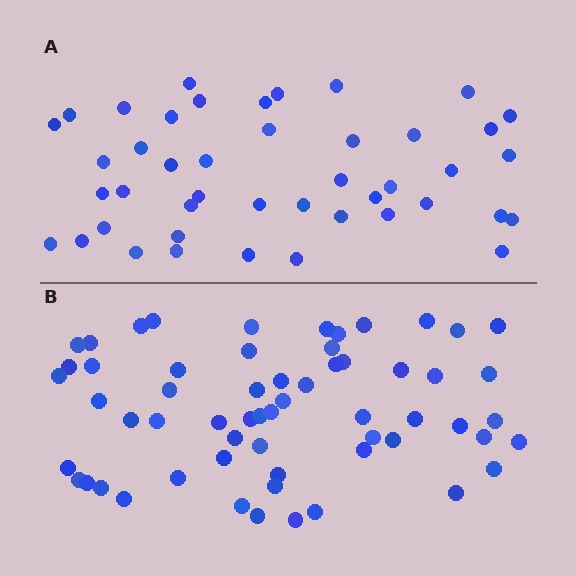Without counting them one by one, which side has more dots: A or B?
Region B (the bottom region) has more dots.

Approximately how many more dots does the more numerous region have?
Region B has approximately 15 more dots than region A.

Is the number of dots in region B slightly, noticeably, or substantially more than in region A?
Region B has noticeably more, but not dramatically so. The ratio is roughly 1.4 to 1.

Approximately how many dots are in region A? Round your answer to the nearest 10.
About 40 dots. (The exact count is 44, which rounds to 40.)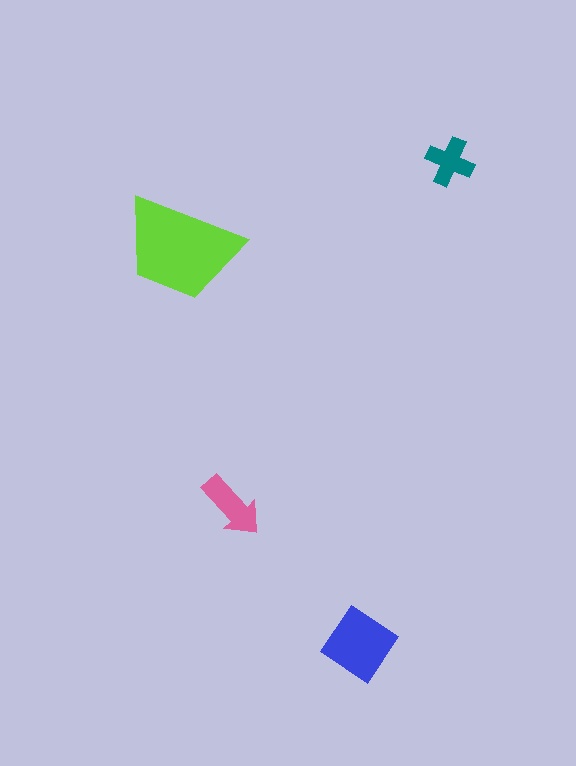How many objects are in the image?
There are 4 objects in the image.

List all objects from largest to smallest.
The lime trapezoid, the blue diamond, the pink arrow, the teal cross.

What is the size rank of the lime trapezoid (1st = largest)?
1st.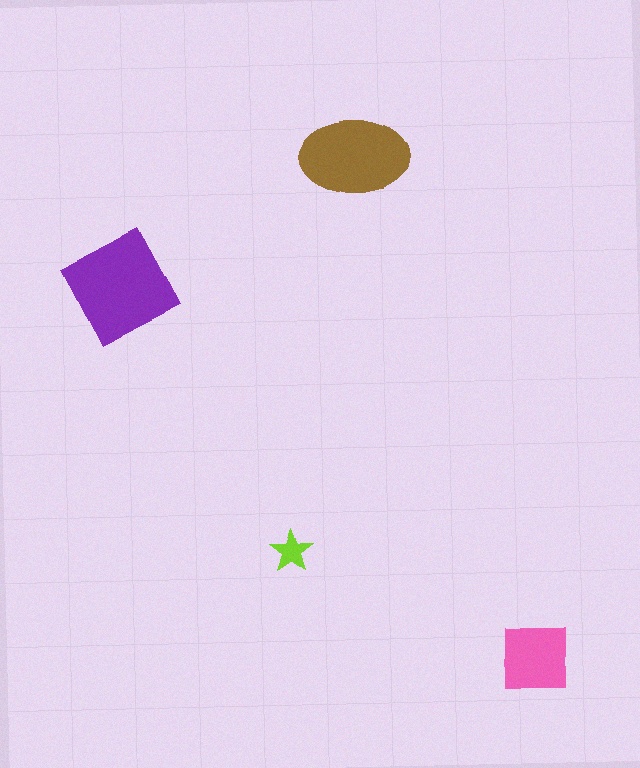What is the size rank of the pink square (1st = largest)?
3rd.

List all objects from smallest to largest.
The lime star, the pink square, the brown ellipse, the purple diamond.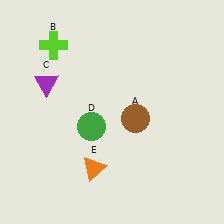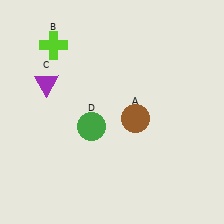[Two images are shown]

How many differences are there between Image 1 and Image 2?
There is 1 difference between the two images.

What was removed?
The orange triangle (E) was removed in Image 2.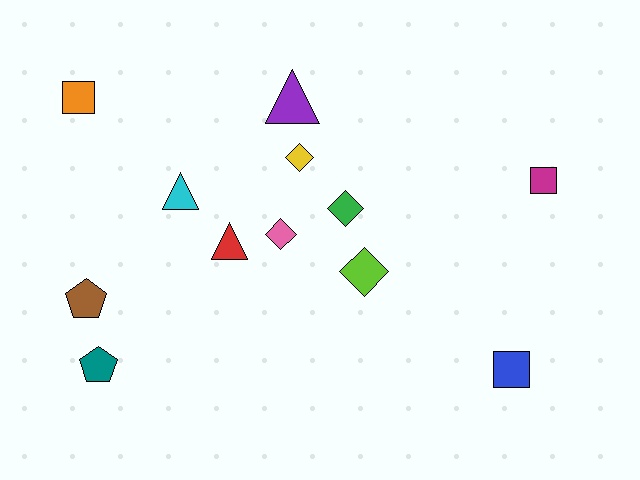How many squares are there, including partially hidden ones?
There are 3 squares.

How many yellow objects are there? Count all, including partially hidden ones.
There is 1 yellow object.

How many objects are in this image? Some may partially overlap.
There are 12 objects.